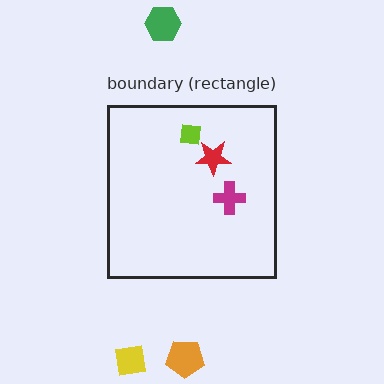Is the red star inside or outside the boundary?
Inside.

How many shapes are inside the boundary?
3 inside, 3 outside.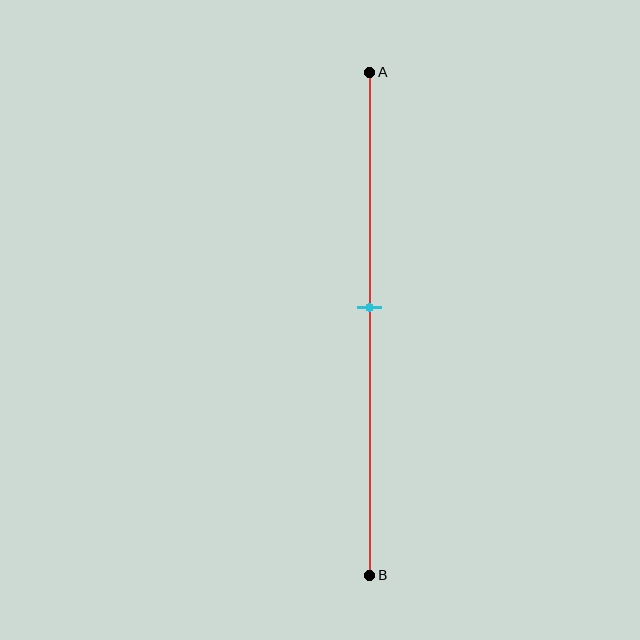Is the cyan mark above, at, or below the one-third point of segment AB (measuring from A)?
The cyan mark is below the one-third point of segment AB.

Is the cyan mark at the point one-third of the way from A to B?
No, the mark is at about 45% from A, not at the 33% one-third point.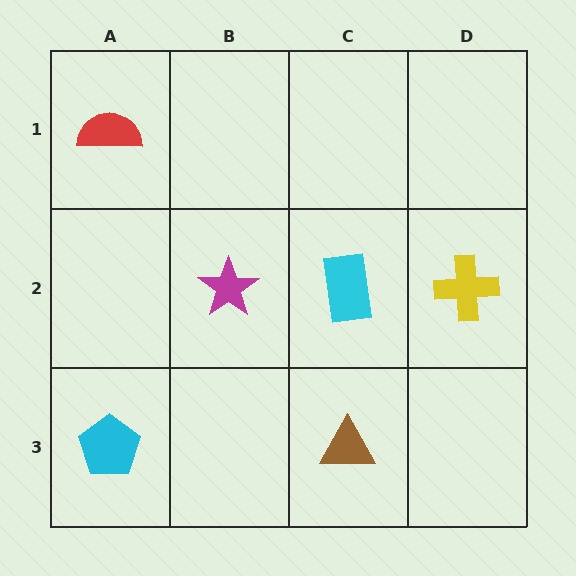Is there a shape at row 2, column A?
No, that cell is empty.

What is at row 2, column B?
A magenta star.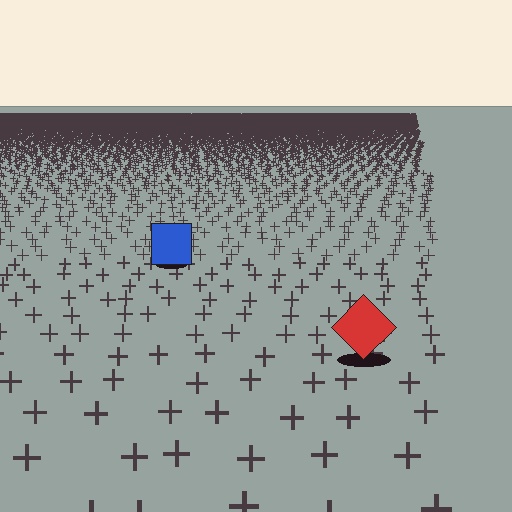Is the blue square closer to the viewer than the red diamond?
No. The red diamond is closer — you can tell from the texture gradient: the ground texture is coarser near it.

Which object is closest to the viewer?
The red diamond is closest. The texture marks near it are larger and more spread out.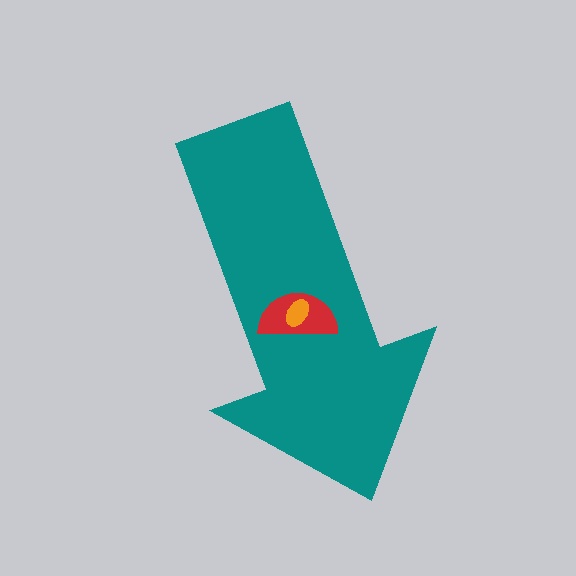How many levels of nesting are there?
3.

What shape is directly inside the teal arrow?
The red semicircle.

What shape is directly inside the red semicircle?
The orange ellipse.